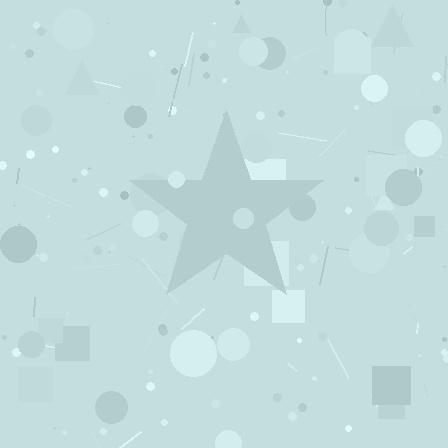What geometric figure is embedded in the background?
A star is embedded in the background.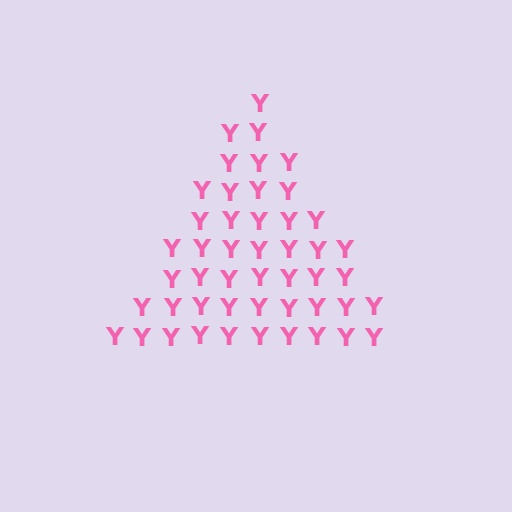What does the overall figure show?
The overall figure shows a triangle.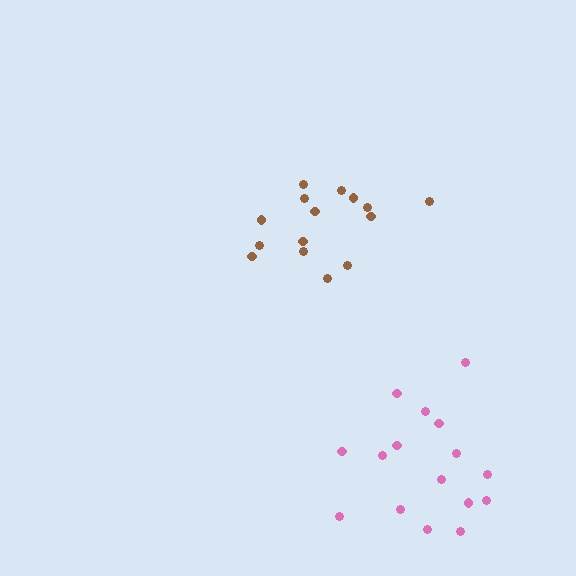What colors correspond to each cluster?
The clusters are colored: brown, pink.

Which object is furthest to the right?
The pink cluster is rightmost.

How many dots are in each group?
Group 1: 15 dots, Group 2: 16 dots (31 total).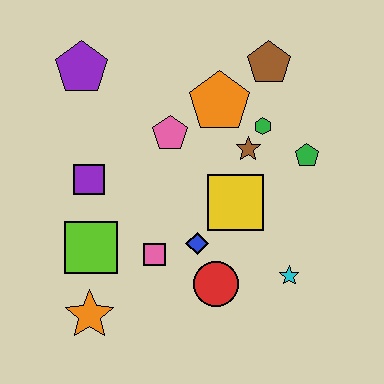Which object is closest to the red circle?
The blue diamond is closest to the red circle.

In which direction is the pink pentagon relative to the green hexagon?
The pink pentagon is to the left of the green hexagon.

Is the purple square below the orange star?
No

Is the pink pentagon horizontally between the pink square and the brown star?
Yes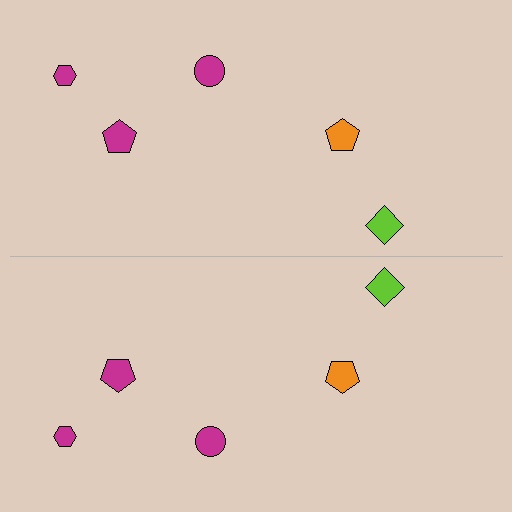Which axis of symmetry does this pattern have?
The pattern has a horizontal axis of symmetry running through the center of the image.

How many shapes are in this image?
There are 10 shapes in this image.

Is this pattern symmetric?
Yes, this pattern has bilateral (reflection) symmetry.